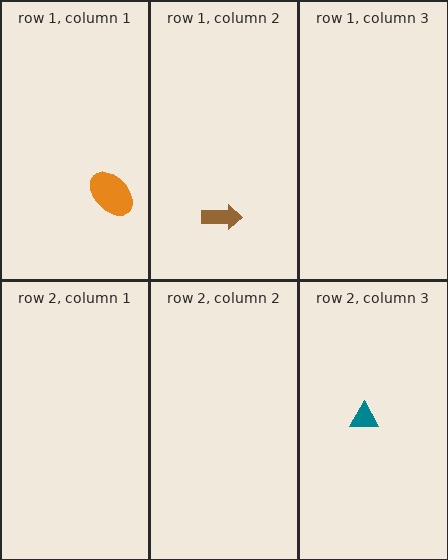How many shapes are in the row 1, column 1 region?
1.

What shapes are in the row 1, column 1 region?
The orange ellipse.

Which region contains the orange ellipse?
The row 1, column 1 region.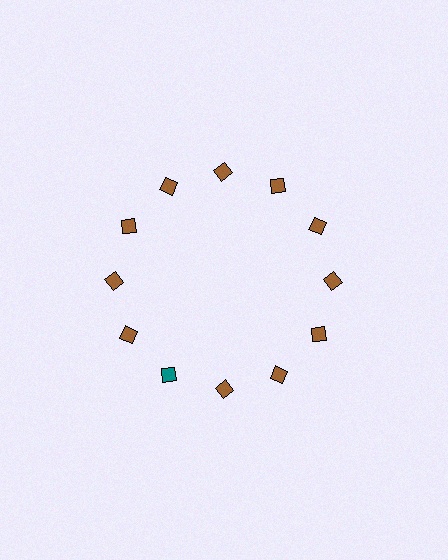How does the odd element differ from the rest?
It has a different color: teal instead of brown.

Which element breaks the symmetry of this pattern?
The teal diamond at roughly the 7 o'clock position breaks the symmetry. All other shapes are brown diamonds.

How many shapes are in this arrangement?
There are 12 shapes arranged in a ring pattern.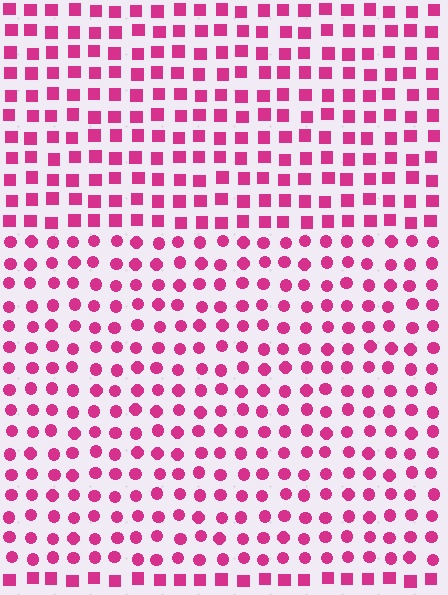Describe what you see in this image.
The image is filled with small magenta elements arranged in a uniform grid. A rectangle-shaped region contains circles, while the surrounding area contains squares. The boundary is defined purely by the change in element shape.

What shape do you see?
I see a rectangle.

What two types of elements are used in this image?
The image uses circles inside the rectangle region and squares outside it.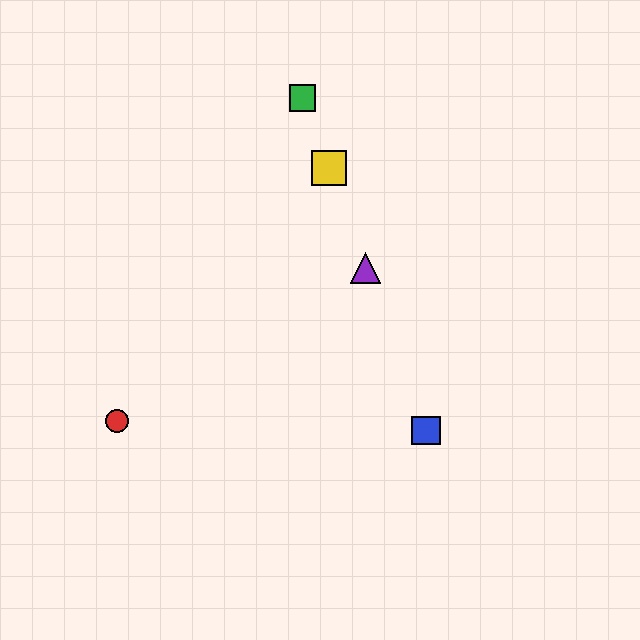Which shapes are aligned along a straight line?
The blue square, the green square, the yellow square, the purple triangle are aligned along a straight line.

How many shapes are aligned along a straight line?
4 shapes (the blue square, the green square, the yellow square, the purple triangle) are aligned along a straight line.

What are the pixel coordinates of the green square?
The green square is at (303, 98).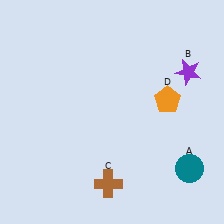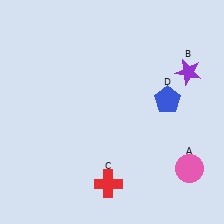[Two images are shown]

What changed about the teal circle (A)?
In Image 1, A is teal. In Image 2, it changed to pink.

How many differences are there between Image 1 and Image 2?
There are 3 differences between the two images.